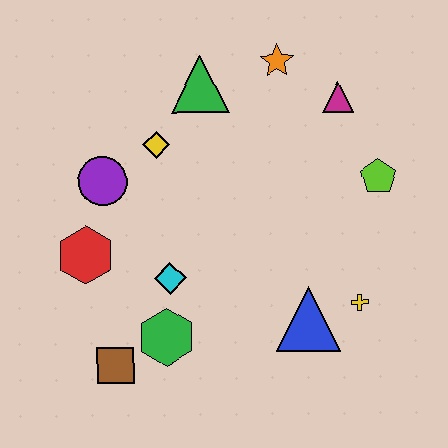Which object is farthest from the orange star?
The brown square is farthest from the orange star.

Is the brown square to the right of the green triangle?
No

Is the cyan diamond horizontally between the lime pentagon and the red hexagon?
Yes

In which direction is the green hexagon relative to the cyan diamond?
The green hexagon is below the cyan diamond.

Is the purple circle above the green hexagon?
Yes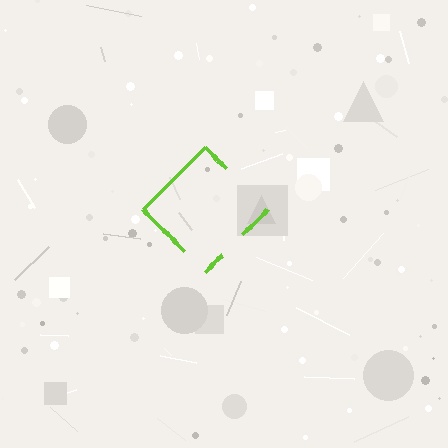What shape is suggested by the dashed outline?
The dashed outline suggests a diamond.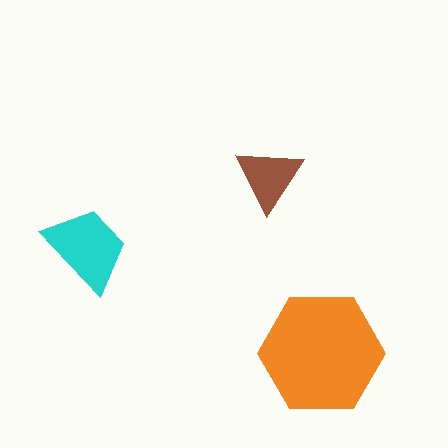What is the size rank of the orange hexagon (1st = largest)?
1st.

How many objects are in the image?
There are 3 objects in the image.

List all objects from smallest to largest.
The brown triangle, the cyan trapezoid, the orange hexagon.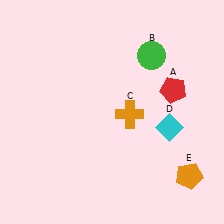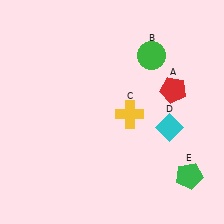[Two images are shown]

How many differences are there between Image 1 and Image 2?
There are 2 differences between the two images.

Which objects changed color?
C changed from orange to yellow. E changed from orange to green.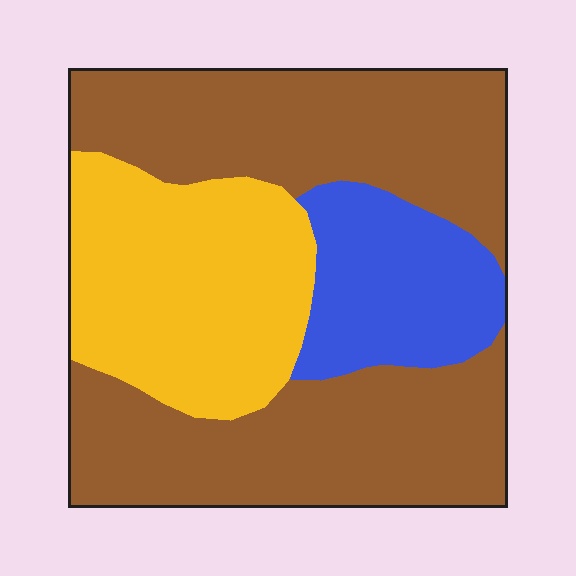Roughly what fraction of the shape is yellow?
Yellow covers 27% of the shape.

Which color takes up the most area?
Brown, at roughly 55%.